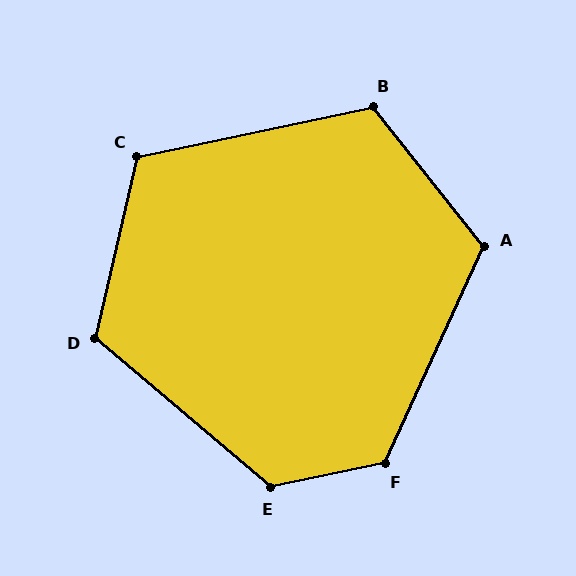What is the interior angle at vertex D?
Approximately 117 degrees (obtuse).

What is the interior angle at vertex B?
Approximately 116 degrees (obtuse).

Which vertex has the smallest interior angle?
C, at approximately 115 degrees.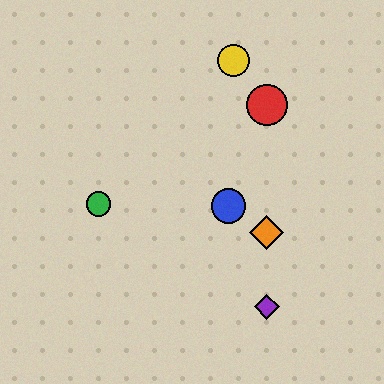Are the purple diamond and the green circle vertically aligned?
No, the purple diamond is at x≈267 and the green circle is at x≈99.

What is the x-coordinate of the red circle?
The red circle is at x≈267.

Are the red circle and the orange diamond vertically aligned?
Yes, both are at x≈267.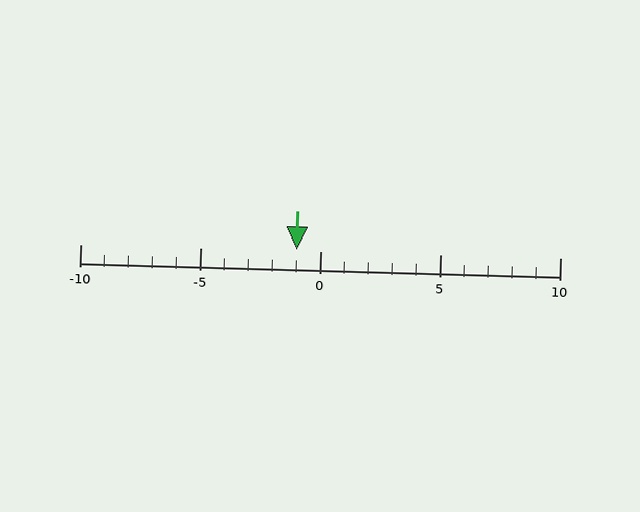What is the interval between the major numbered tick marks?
The major tick marks are spaced 5 units apart.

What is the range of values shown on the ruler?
The ruler shows values from -10 to 10.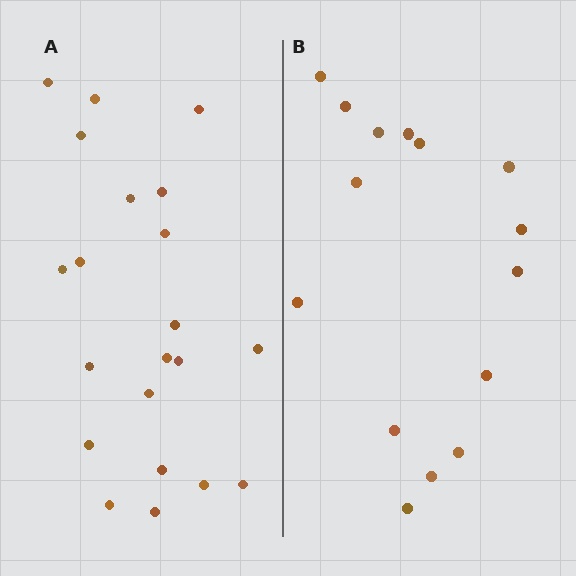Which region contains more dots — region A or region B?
Region A (the left region) has more dots.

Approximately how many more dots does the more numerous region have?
Region A has about 6 more dots than region B.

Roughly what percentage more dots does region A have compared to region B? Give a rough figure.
About 40% more.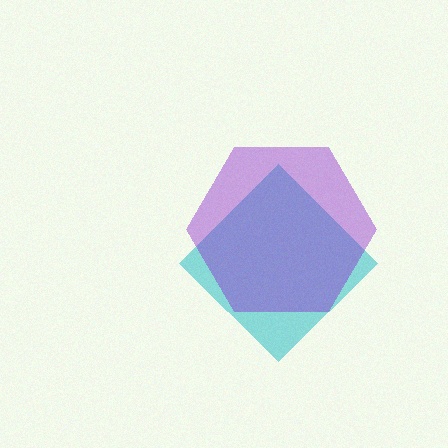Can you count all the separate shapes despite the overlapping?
Yes, there are 2 separate shapes.